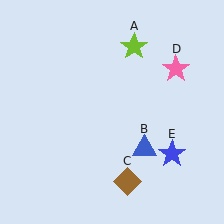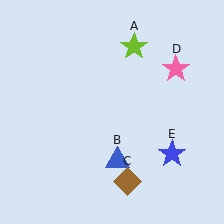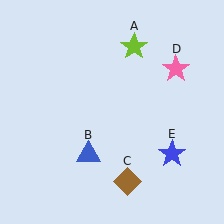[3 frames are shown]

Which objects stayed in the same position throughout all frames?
Lime star (object A) and brown diamond (object C) and pink star (object D) and blue star (object E) remained stationary.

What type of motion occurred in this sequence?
The blue triangle (object B) rotated clockwise around the center of the scene.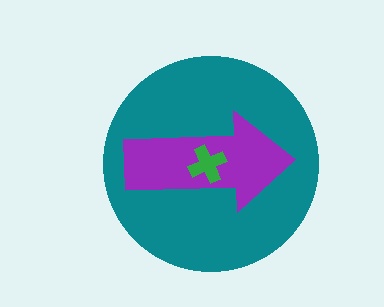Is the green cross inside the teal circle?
Yes.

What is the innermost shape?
The green cross.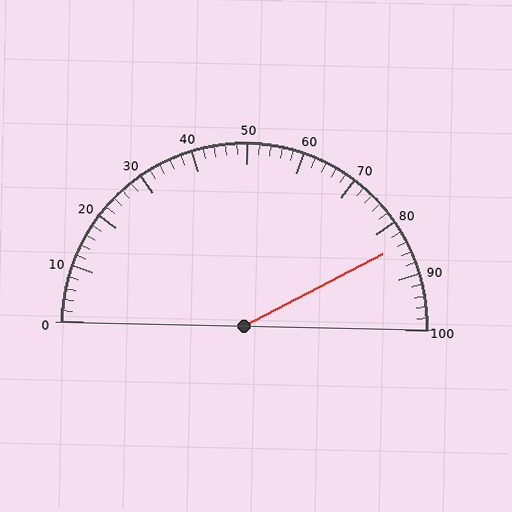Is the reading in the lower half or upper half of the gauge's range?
The reading is in the upper half of the range (0 to 100).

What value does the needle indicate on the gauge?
The needle indicates approximately 84.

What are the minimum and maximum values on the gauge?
The gauge ranges from 0 to 100.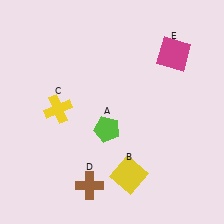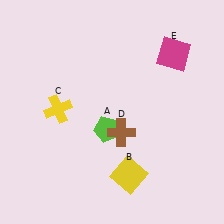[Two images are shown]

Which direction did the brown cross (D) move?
The brown cross (D) moved up.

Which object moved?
The brown cross (D) moved up.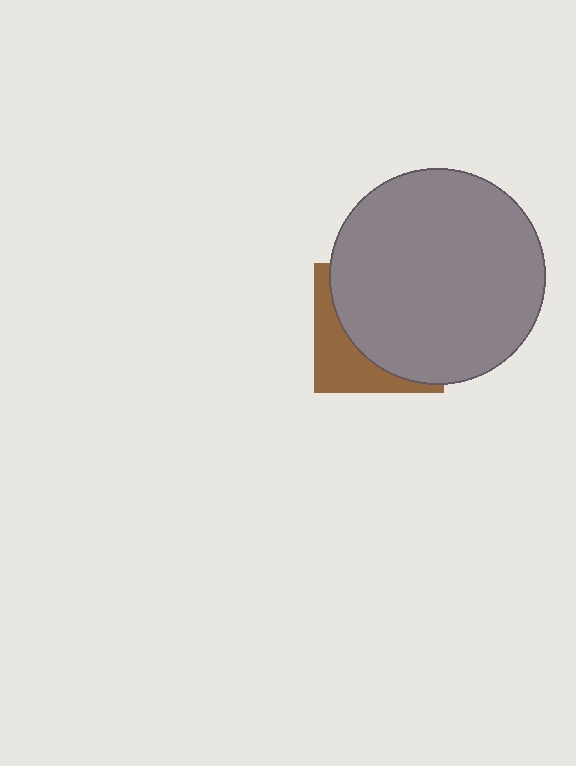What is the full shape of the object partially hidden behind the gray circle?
The partially hidden object is a brown square.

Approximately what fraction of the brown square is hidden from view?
Roughly 67% of the brown square is hidden behind the gray circle.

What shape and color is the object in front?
The object in front is a gray circle.